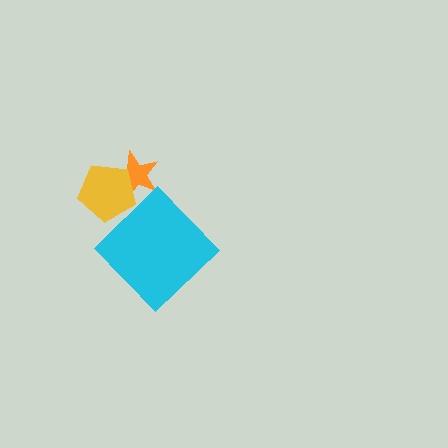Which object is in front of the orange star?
The yellow pentagon is in front of the orange star.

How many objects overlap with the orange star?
1 object overlaps with the orange star.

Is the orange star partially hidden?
Yes, it is partially covered by another shape.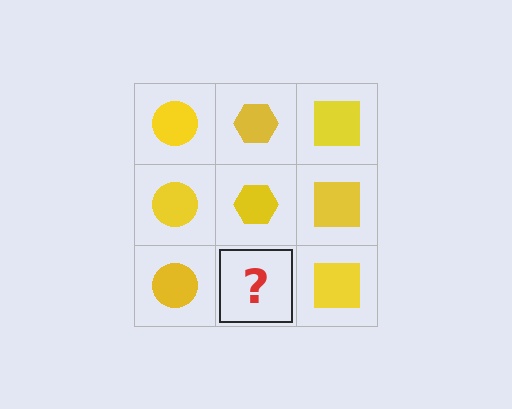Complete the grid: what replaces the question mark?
The question mark should be replaced with a yellow hexagon.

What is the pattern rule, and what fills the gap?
The rule is that each column has a consistent shape. The gap should be filled with a yellow hexagon.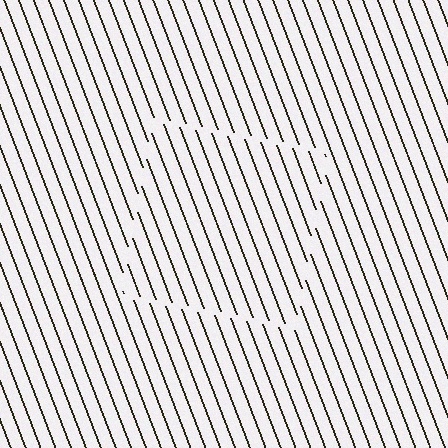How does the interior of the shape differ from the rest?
The interior of the shape contains the same grating, shifted by half a period — the contour is defined by the phase discontinuity where line-ends from the inner and outer gratings abut.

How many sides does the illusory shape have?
4 sides — the line-ends trace a square.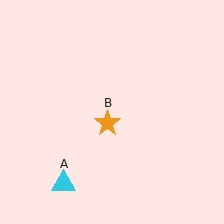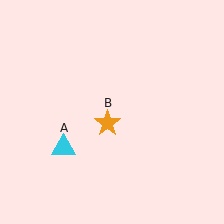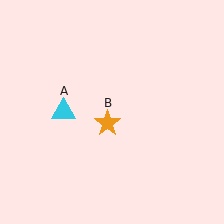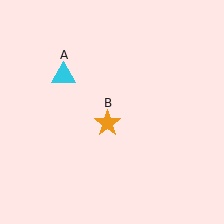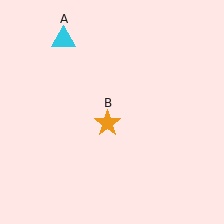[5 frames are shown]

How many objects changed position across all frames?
1 object changed position: cyan triangle (object A).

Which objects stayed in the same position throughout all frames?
Orange star (object B) remained stationary.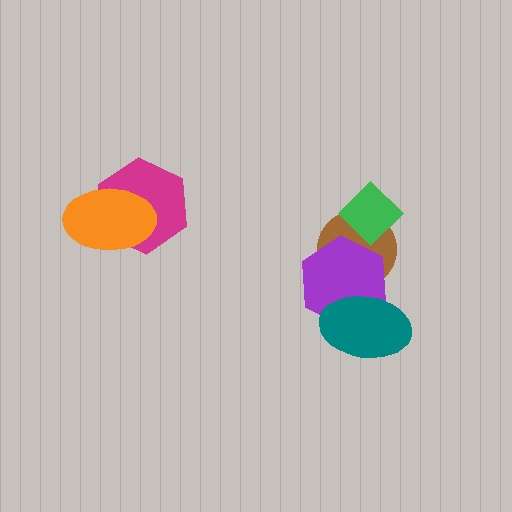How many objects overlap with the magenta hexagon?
1 object overlaps with the magenta hexagon.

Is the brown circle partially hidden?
Yes, it is partially covered by another shape.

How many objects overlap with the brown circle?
2 objects overlap with the brown circle.